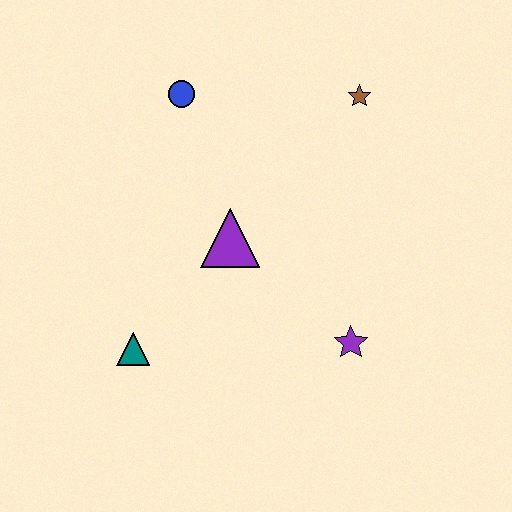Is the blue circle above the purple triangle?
Yes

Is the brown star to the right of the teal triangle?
Yes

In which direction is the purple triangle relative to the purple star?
The purple triangle is to the left of the purple star.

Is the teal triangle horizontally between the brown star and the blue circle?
No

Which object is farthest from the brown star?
The teal triangle is farthest from the brown star.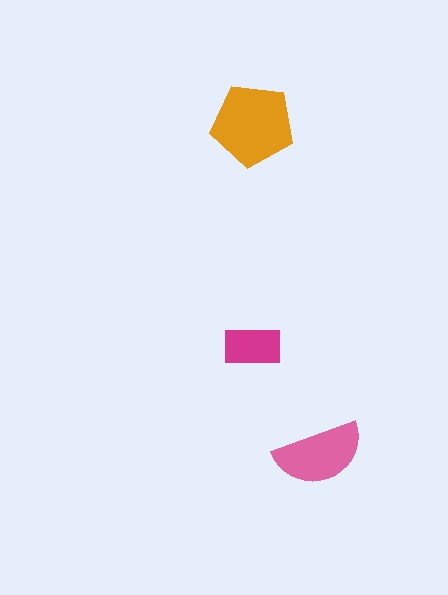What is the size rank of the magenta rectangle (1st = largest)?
3rd.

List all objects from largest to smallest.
The orange pentagon, the pink semicircle, the magenta rectangle.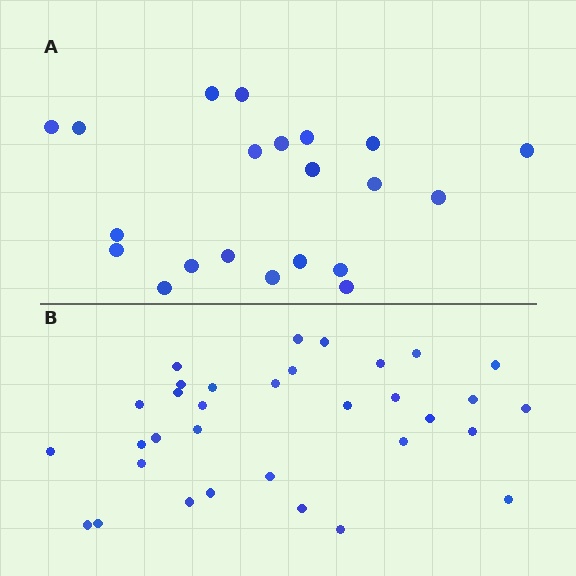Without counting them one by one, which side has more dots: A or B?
Region B (the bottom region) has more dots.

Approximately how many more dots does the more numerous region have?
Region B has roughly 12 or so more dots than region A.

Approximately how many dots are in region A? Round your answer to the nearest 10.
About 20 dots. (The exact count is 21, which rounds to 20.)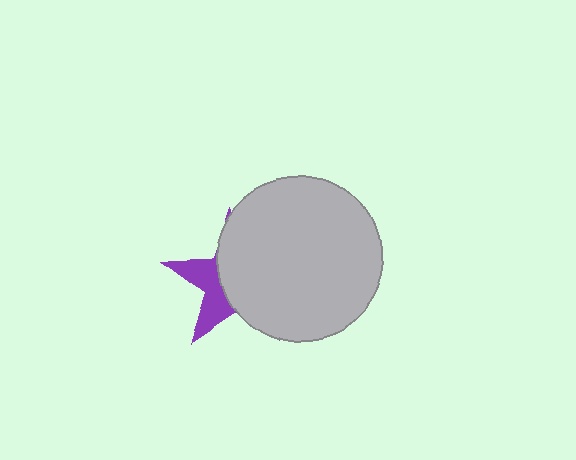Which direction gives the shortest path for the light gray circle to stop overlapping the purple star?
Moving right gives the shortest separation.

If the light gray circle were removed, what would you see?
You would see the complete purple star.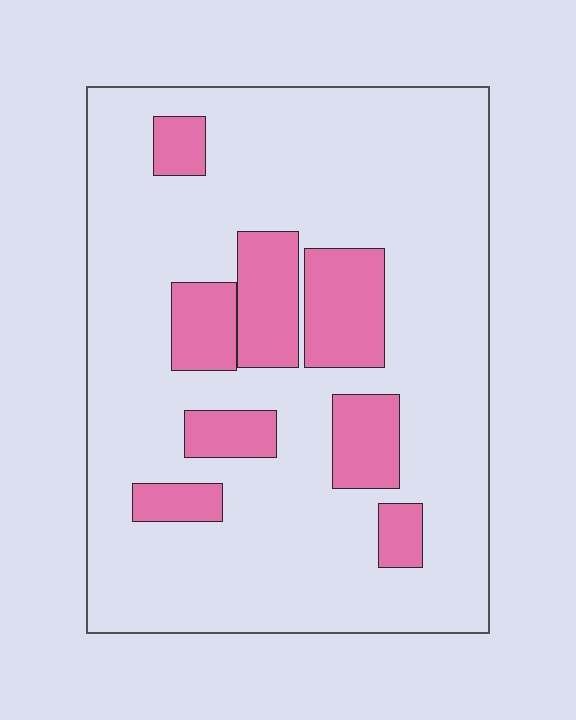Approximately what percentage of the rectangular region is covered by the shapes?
Approximately 20%.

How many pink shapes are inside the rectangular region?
8.